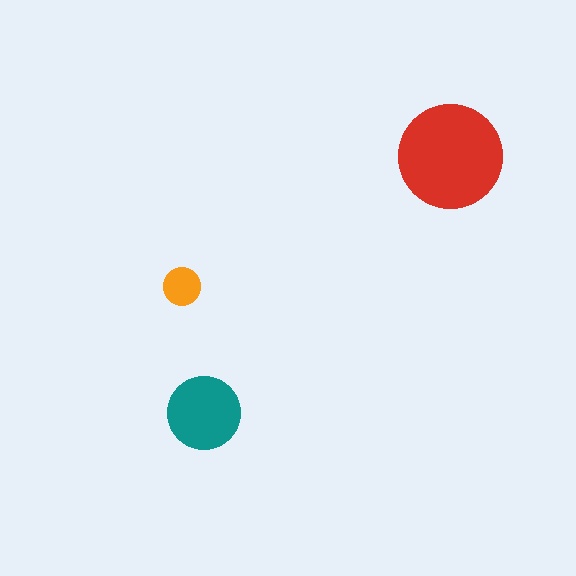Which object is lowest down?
The teal circle is bottommost.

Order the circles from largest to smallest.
the red one, the teal one, the orange one.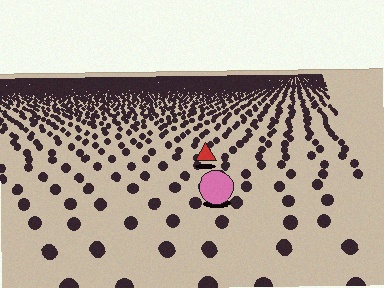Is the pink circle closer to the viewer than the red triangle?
Yes. The pink circle is closer — you can tell from the texture gradient: the ground texture is coarser near it.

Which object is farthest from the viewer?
The red triangle is farthest from the viewer. It appears smaller and the ground texture around it is denser.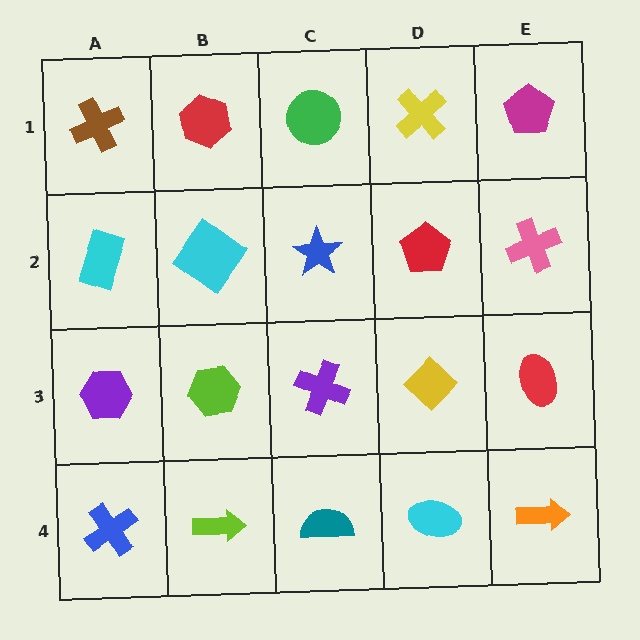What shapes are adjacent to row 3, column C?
A blue star (row 2, column C), a teal semicircle (row 4, column C), a lime hexagon (row 3, column B), a yellow diamond (row 3, column D).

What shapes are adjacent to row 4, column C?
A purple cross (row 3, column C), a lime arrow (row 4, column B), a cyan ellipse (row 4, column D).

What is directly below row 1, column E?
A pink cross.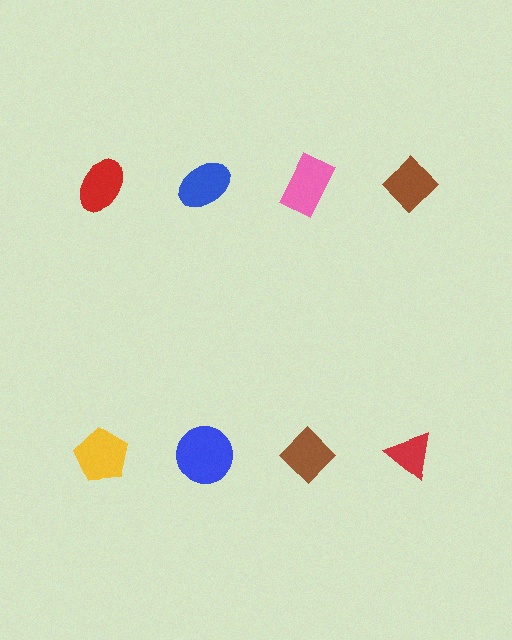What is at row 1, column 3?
A pink rectangle.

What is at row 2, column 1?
A yellow pentagon.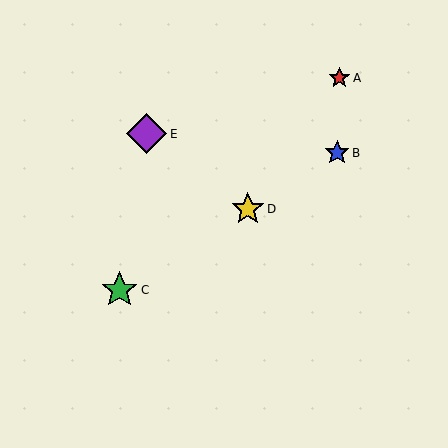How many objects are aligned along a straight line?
3 objects (B, C, D) are aligned along a straight line.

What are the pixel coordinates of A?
Object A is at (339, 78).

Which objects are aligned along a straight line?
Objects B, C, D are aligned along a straight line.